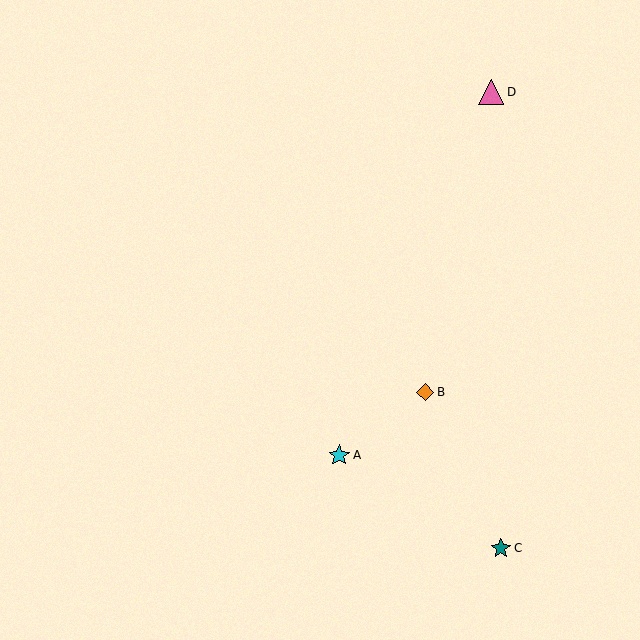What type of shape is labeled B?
Shape B is an orange diamond.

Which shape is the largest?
The pink triangle (labeled D) is the largest.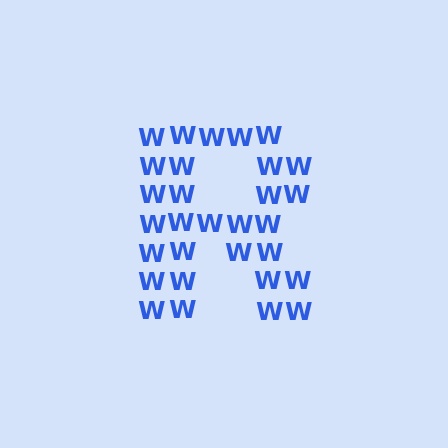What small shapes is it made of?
It is made of small letter W's.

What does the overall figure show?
The overall figure shows the letter R.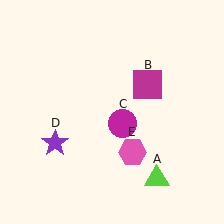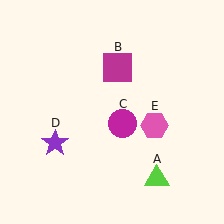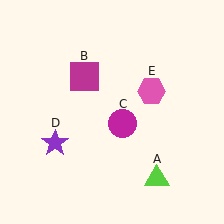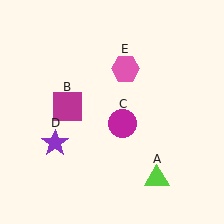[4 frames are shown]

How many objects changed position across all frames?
2 objects changed position: magenta square (object B), pink hexagon (object E).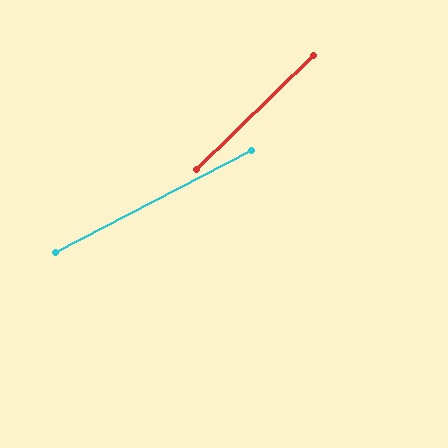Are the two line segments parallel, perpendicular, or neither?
Neither parallel nor perpendicular — they differ by about 17°.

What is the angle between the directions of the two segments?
Approximately 17 degrees.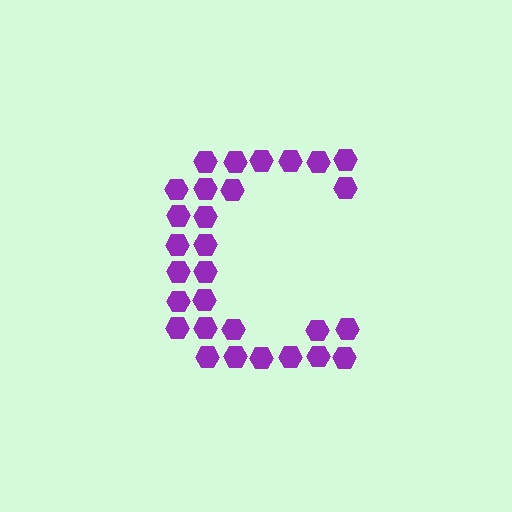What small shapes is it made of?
It is made of small hexagons.